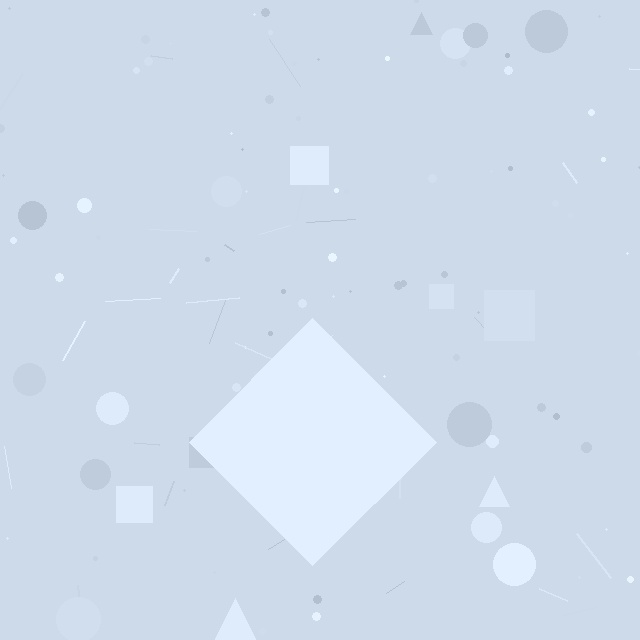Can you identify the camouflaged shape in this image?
The camouflaged shape is a diamond.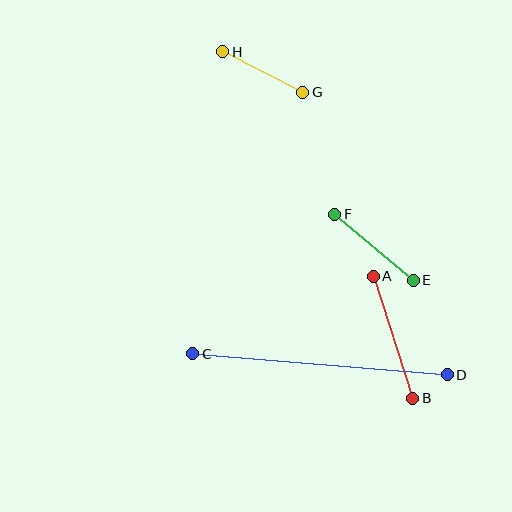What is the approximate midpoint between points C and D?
The midpoint is at approximately (320, 364) pixels.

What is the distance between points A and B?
The distance is approximately 128 pixels.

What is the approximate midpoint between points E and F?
The midpoint is at approximately (374, 247) pixels.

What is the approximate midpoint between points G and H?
The midpoint is at approximately (263, 72) pixels.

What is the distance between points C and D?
The distance is approximately 255 pixels.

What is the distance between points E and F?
The distance is approximately 103 pixels.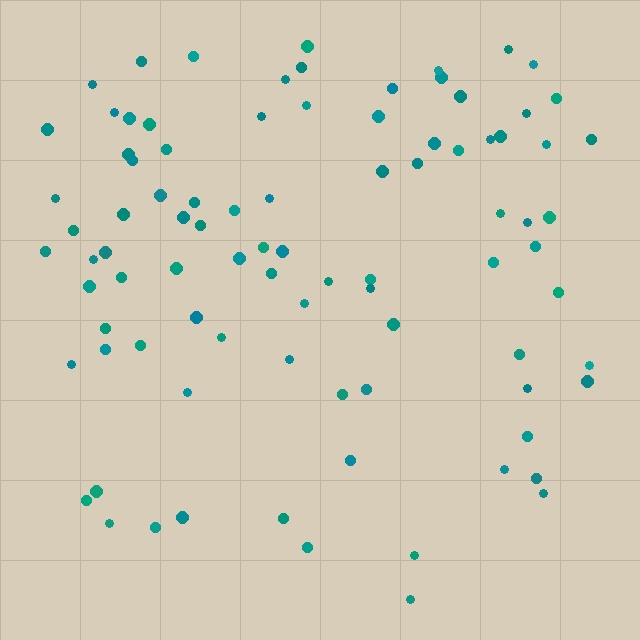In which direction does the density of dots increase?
From bottom to top, with the top side densest.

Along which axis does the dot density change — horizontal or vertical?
Vertical.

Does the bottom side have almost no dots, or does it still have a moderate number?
Still a moderate number, just noticeably fewer than the top.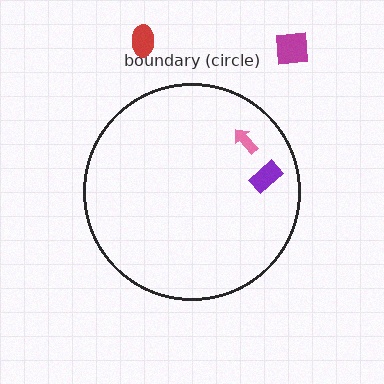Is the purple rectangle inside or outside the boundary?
Inside.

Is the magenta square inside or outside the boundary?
Outside.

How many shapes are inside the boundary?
2 inside, 2 outside.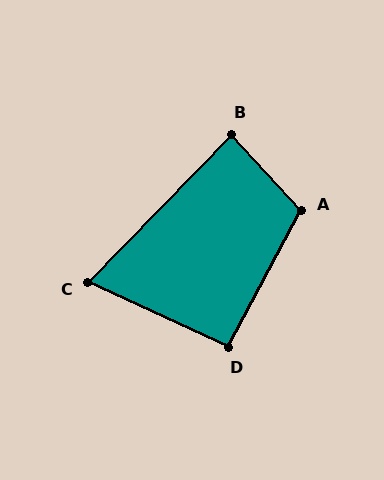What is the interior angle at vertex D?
Approximately 93 degrees (approximately right).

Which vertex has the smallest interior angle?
C, at approximately 70 degrees.